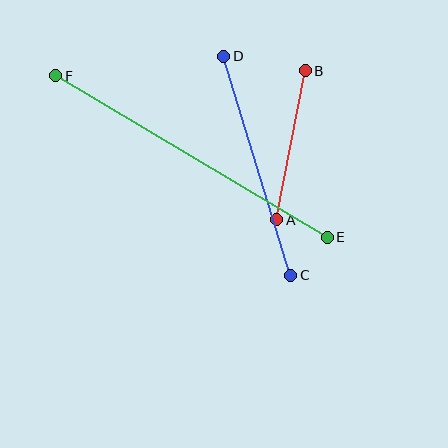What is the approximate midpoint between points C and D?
The midpoint is at approximately (257, 166) pixels.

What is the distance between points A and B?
The distance is approximately 152 pixels.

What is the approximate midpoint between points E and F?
The midpoint is at approximately (192, 157) pixels.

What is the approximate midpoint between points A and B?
The midpoint is at approximately (291, 145) pixels.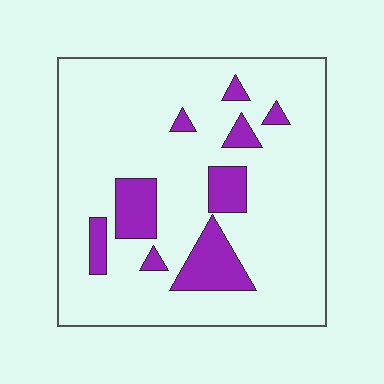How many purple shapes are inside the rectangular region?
9.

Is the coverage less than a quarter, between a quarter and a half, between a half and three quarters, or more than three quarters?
Less than a quarter.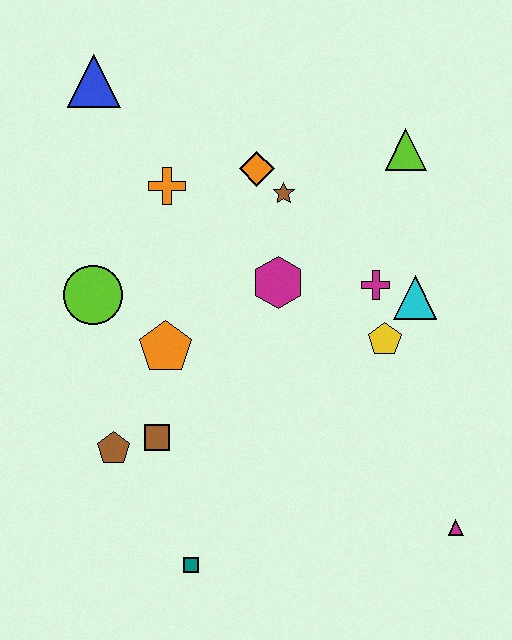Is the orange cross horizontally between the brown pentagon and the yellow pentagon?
Yes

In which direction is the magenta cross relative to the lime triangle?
The magenta cross is below the lime triangle.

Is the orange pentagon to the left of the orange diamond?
Yes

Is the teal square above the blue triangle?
No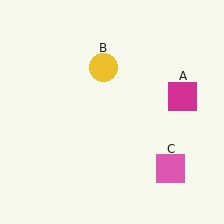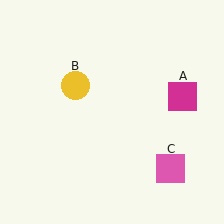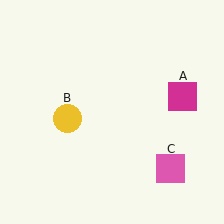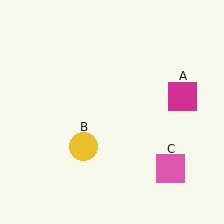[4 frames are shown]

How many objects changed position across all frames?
1 object changed position: yellow circle (object B).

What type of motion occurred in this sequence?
The yellow circle (object B) rotated counterclockwise around the center of the scene.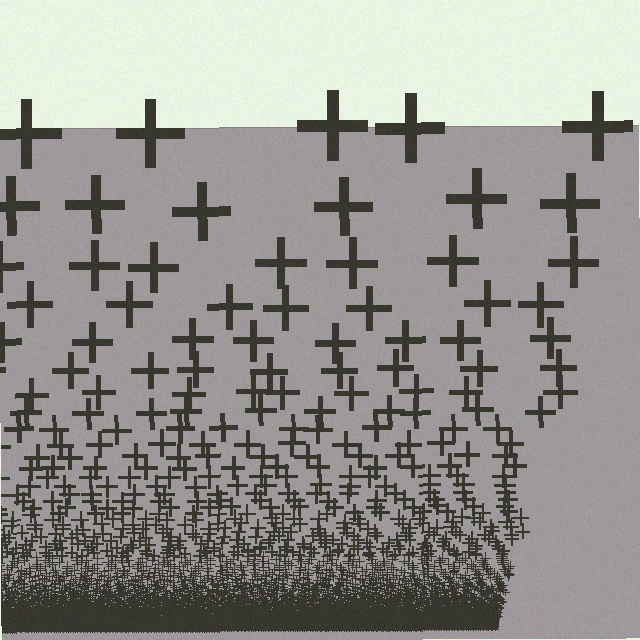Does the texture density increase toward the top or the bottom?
Density increases toward the bottom.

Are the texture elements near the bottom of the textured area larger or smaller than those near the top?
Smaller. The gradient is inverted — elements near the bottom are smaller and denser.